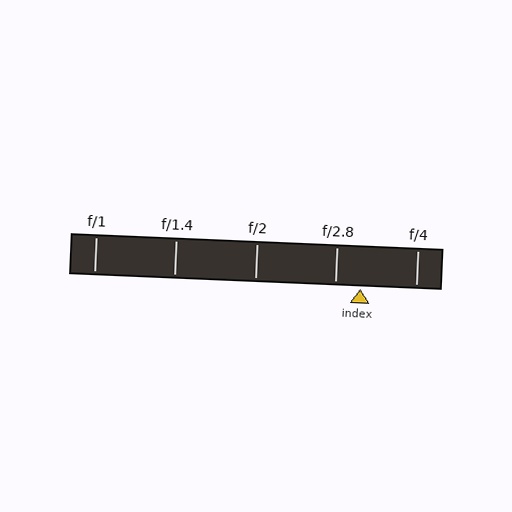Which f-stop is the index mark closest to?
The index mark is closest to f/2.8.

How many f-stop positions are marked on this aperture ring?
There are 5 f-stop positions marked.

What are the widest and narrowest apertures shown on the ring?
The widest aperture shown is f/1 and the narrowest is f/4.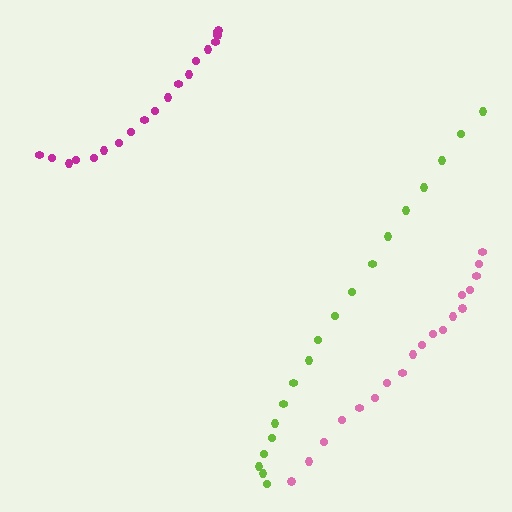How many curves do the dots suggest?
There are 3 distinct paths.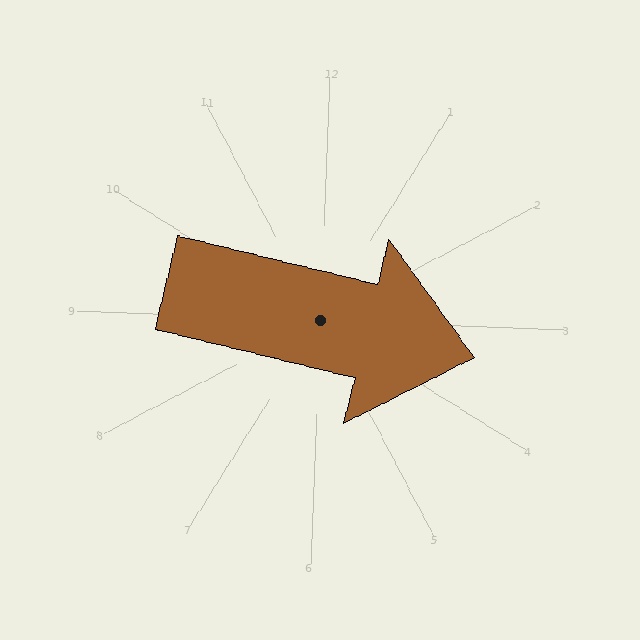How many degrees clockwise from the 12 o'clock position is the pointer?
Approximately 101 degrees.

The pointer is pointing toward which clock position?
Roughly 3 o'clock.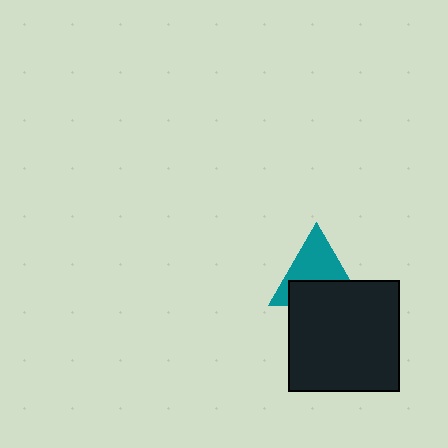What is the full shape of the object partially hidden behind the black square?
The partially hidden object is a teal triangle.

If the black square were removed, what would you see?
You would see the complete teal triangle.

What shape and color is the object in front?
The object in front is a black square.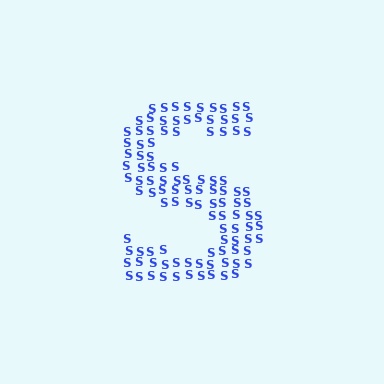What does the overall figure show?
The overall figure shows the letter S.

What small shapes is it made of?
It is made of small letter S's.